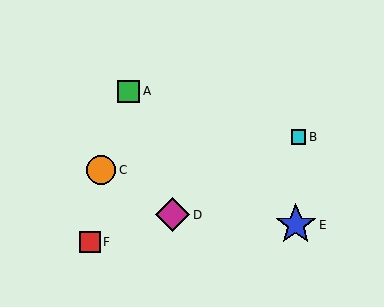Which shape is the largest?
The blue star (labeled E) is the largest.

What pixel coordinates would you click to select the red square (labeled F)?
Click at (90, 242) to select the red square F.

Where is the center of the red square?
The center of the red square is at (90, 242).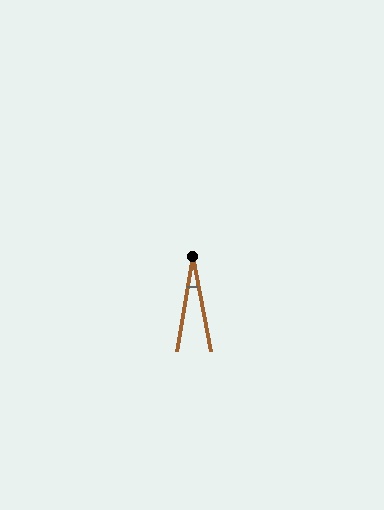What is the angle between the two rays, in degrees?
Approximately 21 degrees.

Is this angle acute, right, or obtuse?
It is acute.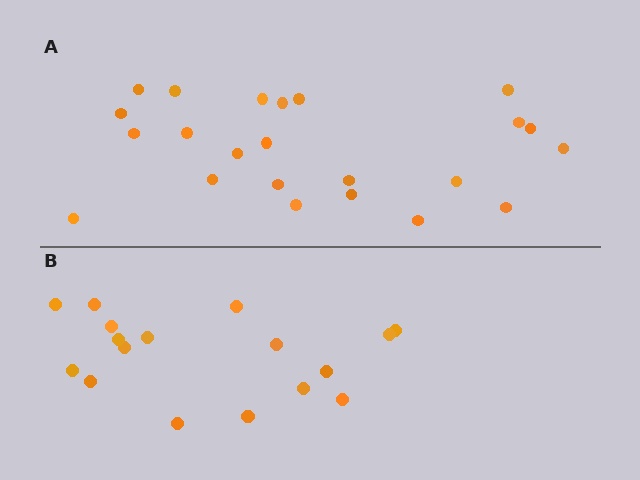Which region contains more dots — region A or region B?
Region A (the top region) has more dots.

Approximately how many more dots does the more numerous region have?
Region A has about 6 more dots than region B.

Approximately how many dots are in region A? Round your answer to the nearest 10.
About 20 dots. (The exact count is 23, which rounds to 20.)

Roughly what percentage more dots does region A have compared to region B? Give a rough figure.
About 35% more.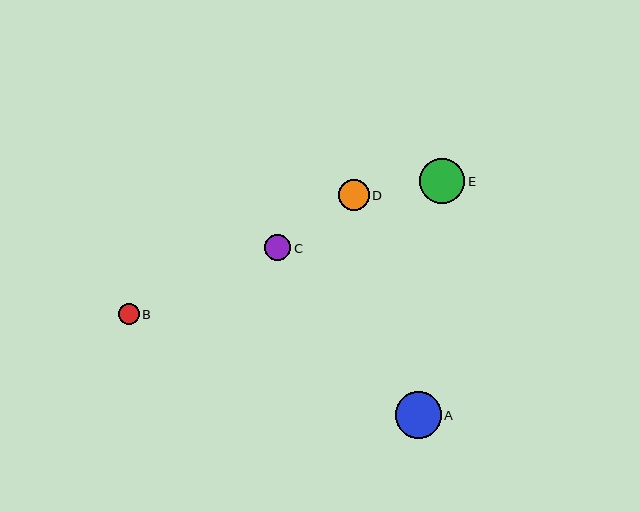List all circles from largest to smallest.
From largest to smallest: A, E, D, C, B.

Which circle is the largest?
Circle A is the largest with a size of approximately 46 pixels.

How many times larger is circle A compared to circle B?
Circle A is approximately 2.2 times the size of circle B.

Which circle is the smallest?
Circle B is the smallest with a size of approximately 21 pixels.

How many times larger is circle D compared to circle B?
Circle D is approximately 1.5 times the size of circle B.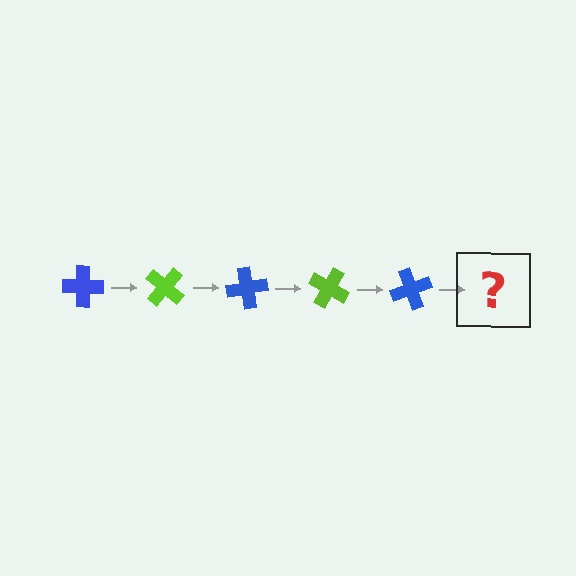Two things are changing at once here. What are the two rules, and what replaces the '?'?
The two rules are that it rotates 40 degrees each step and the color cycles through blue and lime. The '?' should be a lime cross, rotated 200 degrees from the start.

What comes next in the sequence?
The next element should be a lime cross, rotated 200 degrees from the start.